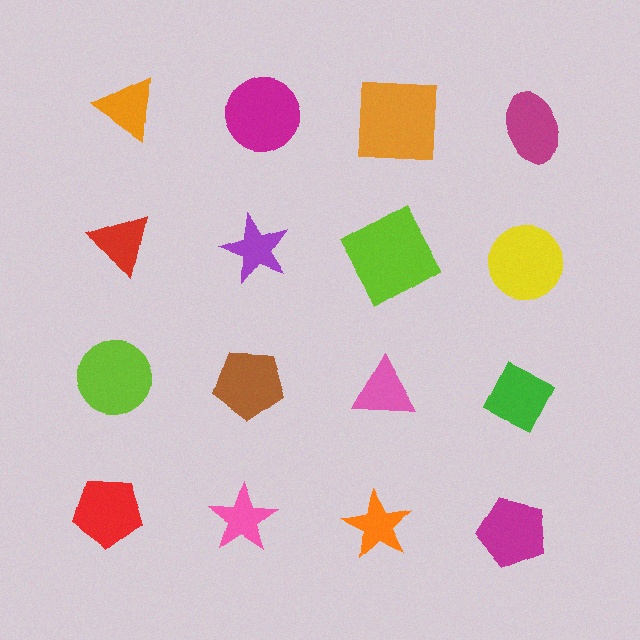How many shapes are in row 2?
4 shapes.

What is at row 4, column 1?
A red pentagon.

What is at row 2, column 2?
A purple star.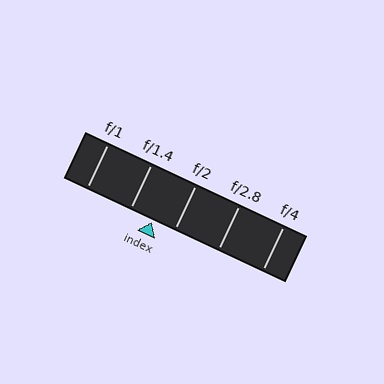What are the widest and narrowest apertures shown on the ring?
The widest aperture shown is f/1 and the narrowest is f/4.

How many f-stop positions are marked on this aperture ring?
There are 5 f-stop positions marked.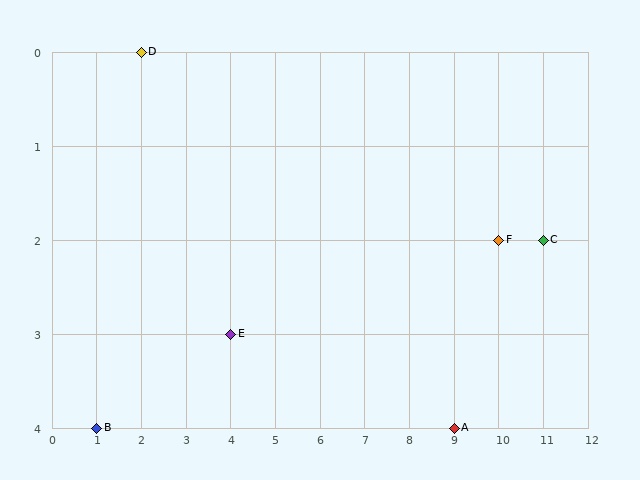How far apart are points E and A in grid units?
Points E and A are 5 columns and 1 row apart (about 5.1 grid units diagonally).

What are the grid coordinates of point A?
Point A is at grid coordinates (9, 4).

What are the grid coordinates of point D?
Point D is at grid coordinates (2, 0).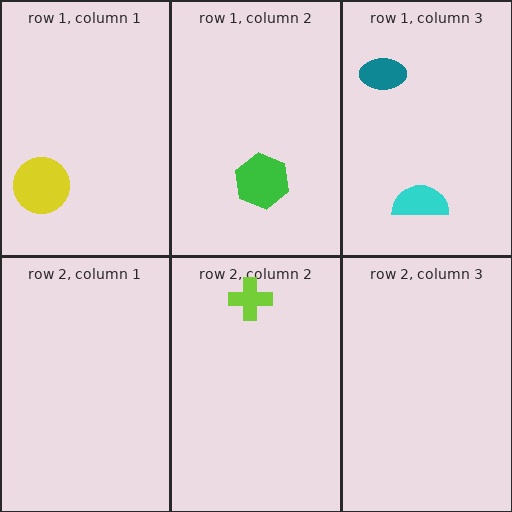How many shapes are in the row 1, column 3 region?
2.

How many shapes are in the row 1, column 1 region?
1.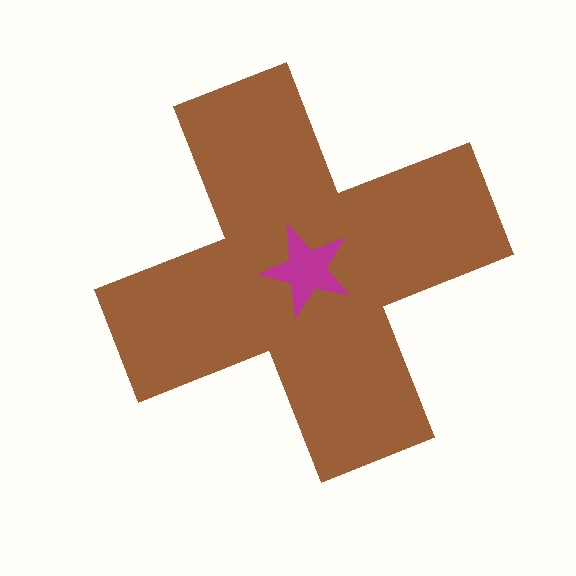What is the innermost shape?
The magenta star.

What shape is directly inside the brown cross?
The magenta star.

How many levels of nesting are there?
2.